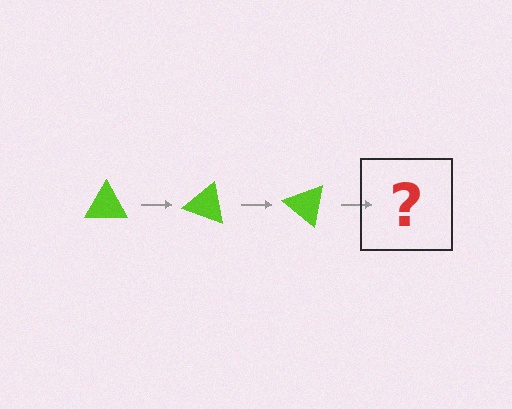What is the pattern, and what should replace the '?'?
The pattern is that the triangle rotates 20 degrees each step. The '?' should be a lime triangle rotated 60 degrees.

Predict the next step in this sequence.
The next step is a lime triangle rotated 60 degrees.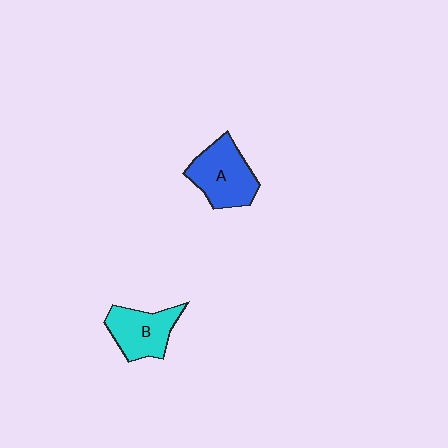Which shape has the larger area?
Shape A (blue).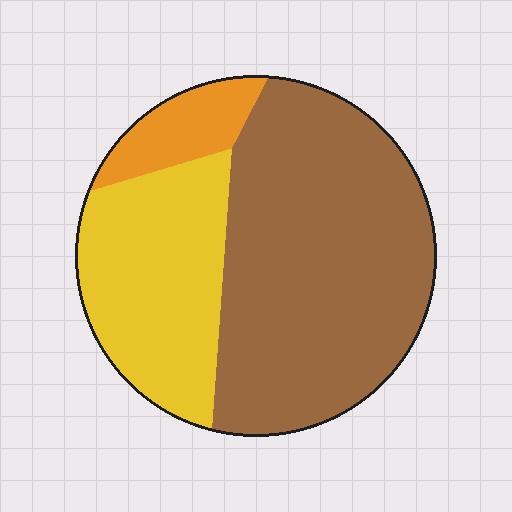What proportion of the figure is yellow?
Yellow covers around 30% of the figure.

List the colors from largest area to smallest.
From largest to smallest: brown, yellow, orange.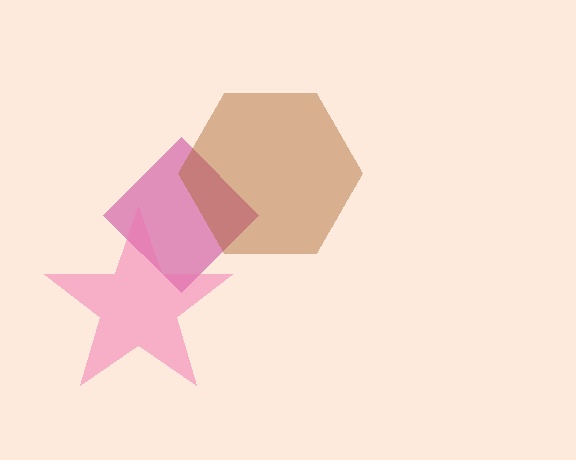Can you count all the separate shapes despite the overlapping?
Yes, there are 3 separate shapes.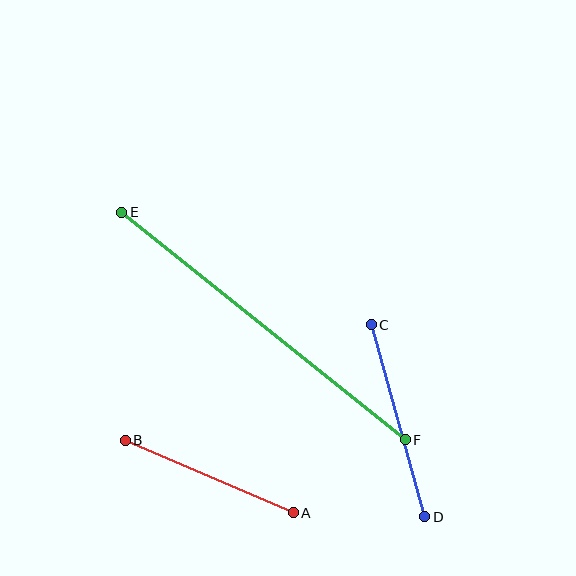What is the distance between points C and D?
The distance is approximately 199 pixels.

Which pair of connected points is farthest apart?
Points E and F are farthest apart.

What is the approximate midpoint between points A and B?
The midpoint is at approximately (209, 477) pixels.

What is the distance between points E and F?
The distance is approximately 364 pixels.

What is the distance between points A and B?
The distance is approximately 183 pixels.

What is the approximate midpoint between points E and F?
The midpoint is at approximately (263, 326) pixels.